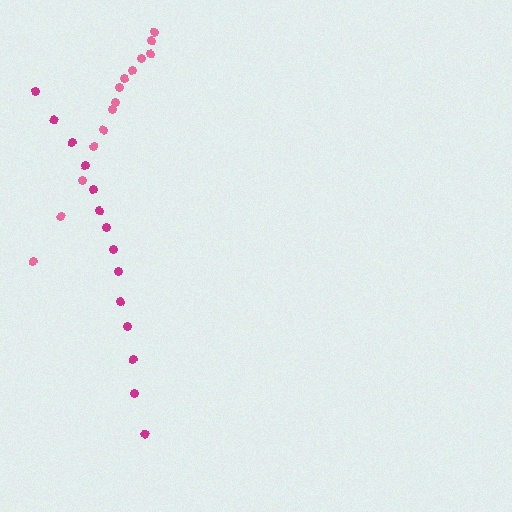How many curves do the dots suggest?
There are 2 distinct paths.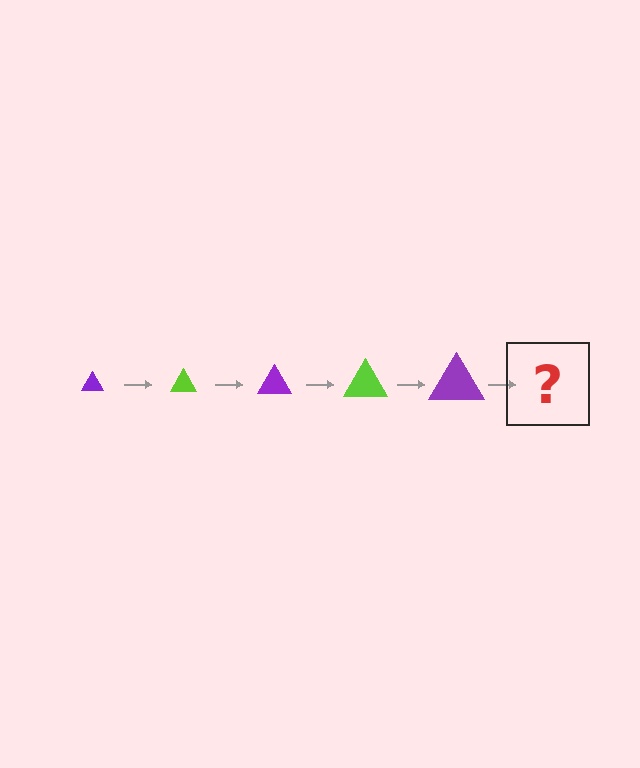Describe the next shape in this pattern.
It should be a lime triangle, larger than the previous one.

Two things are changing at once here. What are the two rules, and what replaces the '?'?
The two rules are that the triangle grows larger each step and the color cycles through purple and lime. The '?' should be a lime triangle, larger than the previous one.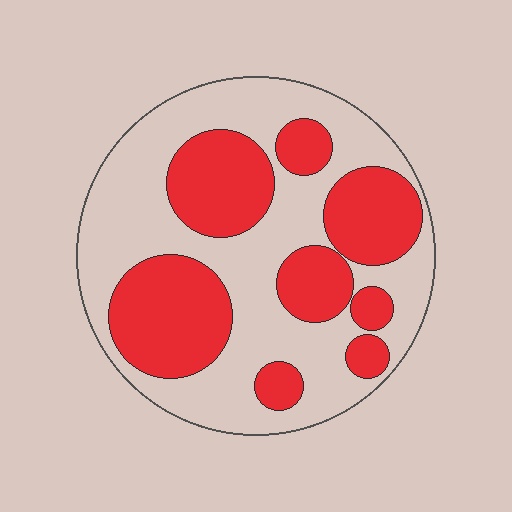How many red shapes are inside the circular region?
8.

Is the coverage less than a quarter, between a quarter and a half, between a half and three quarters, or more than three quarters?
Between a quarter and a half.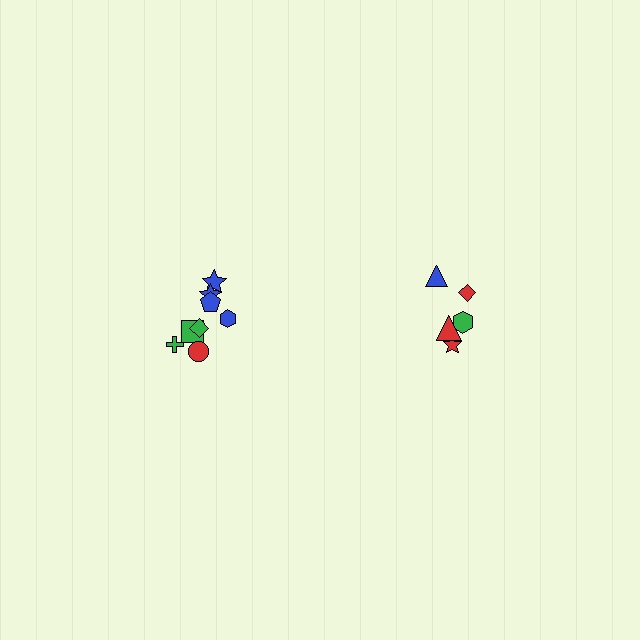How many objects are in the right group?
There are 5 objects.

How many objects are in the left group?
There are 8 objects.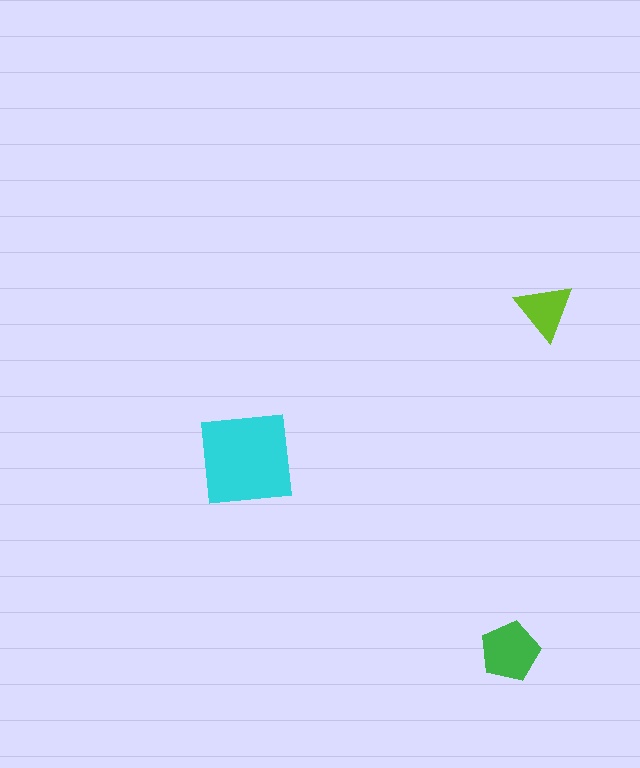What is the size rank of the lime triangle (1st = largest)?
3rd.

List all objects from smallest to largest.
The lime triangle, the green pentagon, the cyan square.